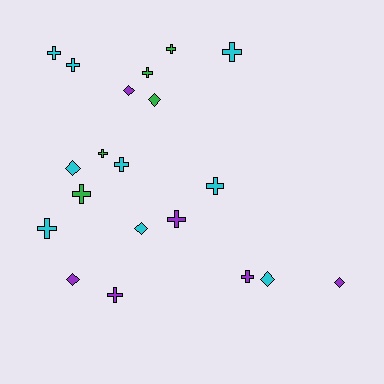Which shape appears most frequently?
Cross, with 13 objects.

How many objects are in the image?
There are 20 objects.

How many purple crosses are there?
There are 3 purple crosses.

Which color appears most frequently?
Cyan, with 9 objects.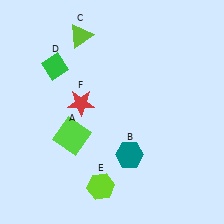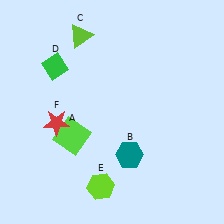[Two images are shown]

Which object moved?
The red star (F) moved left.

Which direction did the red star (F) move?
The red star (F) moved left.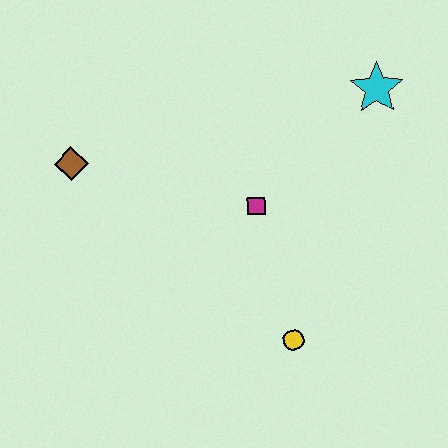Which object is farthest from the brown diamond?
The cyan star is farthest from the brown diamond.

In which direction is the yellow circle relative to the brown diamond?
The yellow circle is to the right of the brown diamond.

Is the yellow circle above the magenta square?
No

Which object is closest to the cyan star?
The magenta square is closest to the cyan star.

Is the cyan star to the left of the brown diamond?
No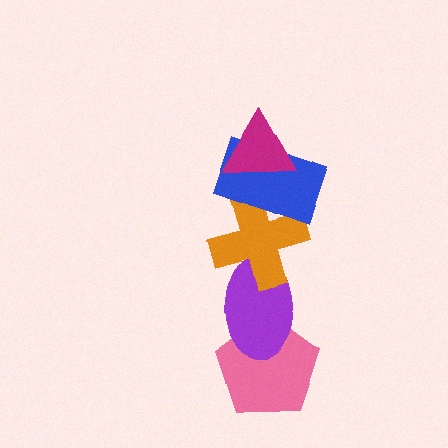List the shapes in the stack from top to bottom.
From top to bottom: the magenta triangle, the blue rectangle, the orange cross, the purple ellipse, the pink pentagon.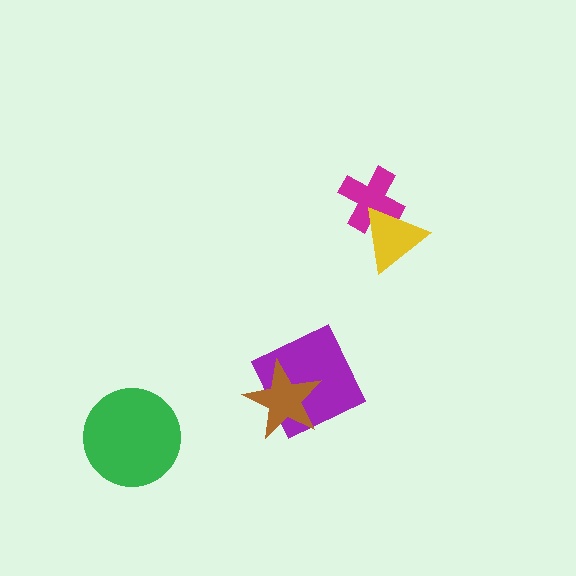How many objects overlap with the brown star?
1 object overlaps with the brown star.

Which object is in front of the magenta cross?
The yellow triangle is in front of the magenta cross.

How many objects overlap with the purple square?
1 object overlaps with the purple square.